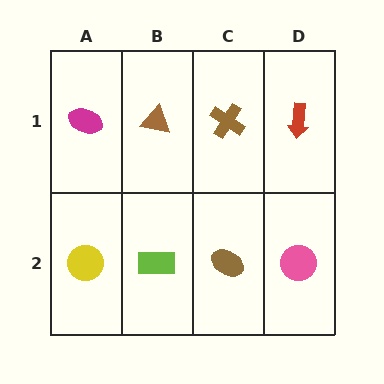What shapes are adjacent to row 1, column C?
A brown ellipse (row 2, column C), a brown triangle (row 1, column B), a red arrow (row 1, column D).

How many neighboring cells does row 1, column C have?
3.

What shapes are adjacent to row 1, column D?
A pink circle (row 2, column D), a brown cross (row 1, column C).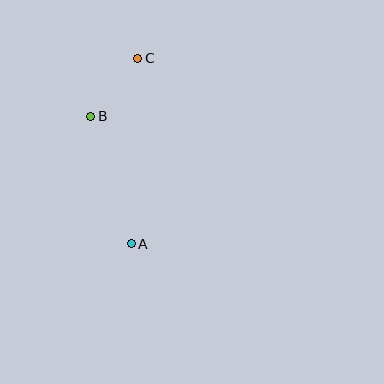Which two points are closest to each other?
Points B and C are closest to each other.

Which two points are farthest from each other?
Points A and C are farthest from each other.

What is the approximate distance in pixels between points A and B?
The distance between A and B is approximately 134 pixels.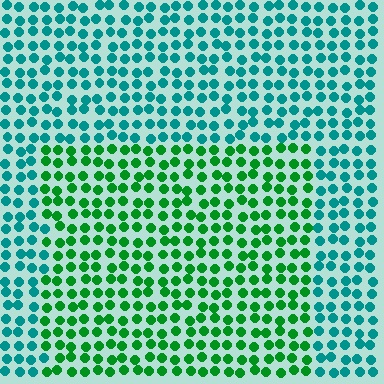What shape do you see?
I see a rectangle.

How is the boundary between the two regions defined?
The boundary is defined purely by a slight shift in hue (about 46 degrees). Spacing, size, and orientation are identical on both sides.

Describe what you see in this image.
The image is filled with small teal elements in a uniform arrangement. A rectangle-shaped region is visible where the elements are tinted to a slightly different hue, forming a subtle color boundary.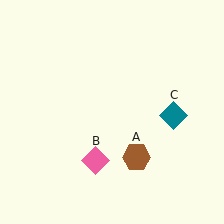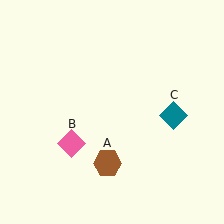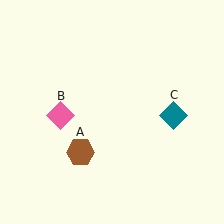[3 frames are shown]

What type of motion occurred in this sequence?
The brown hexagon (object A), pink diamond (object B) rotated clockwise around the center of the scene.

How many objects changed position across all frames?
2 objects changed position: brown hexagon (object A), pink diamond (object B).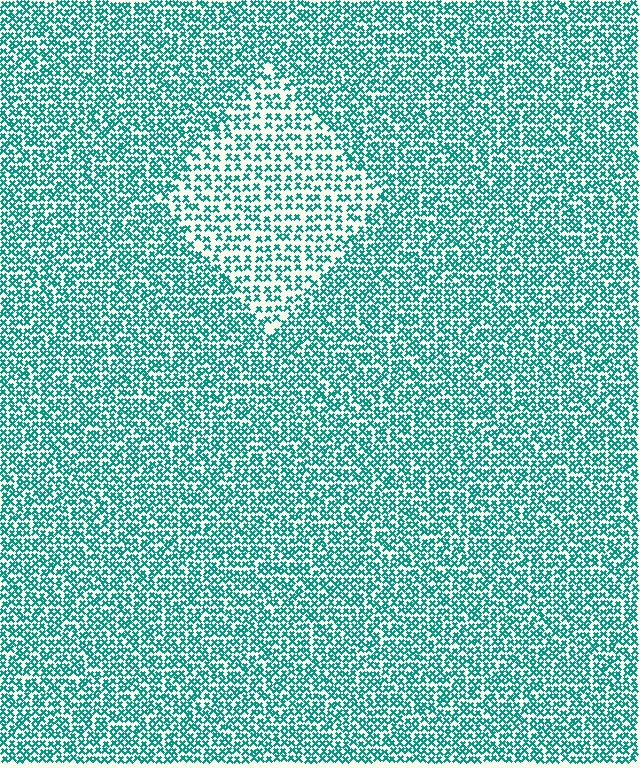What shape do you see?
I see a diamond.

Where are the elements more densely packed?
The elements are more densely packed outside the diamond boundary.